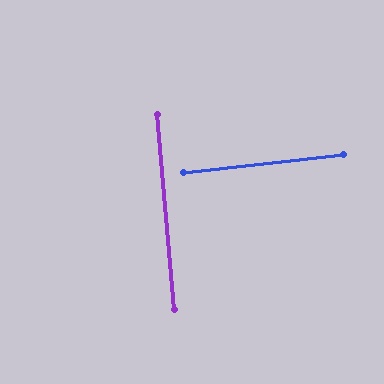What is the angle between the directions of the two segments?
Approximately 89 degrees.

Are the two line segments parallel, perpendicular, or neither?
Perpendicular — they meet at approximately 89°.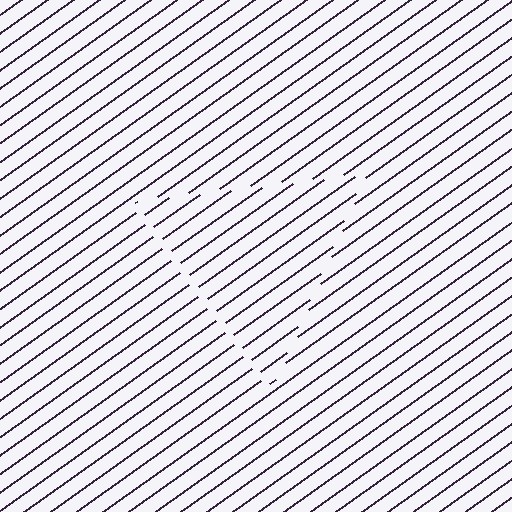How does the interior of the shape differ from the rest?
The interior of the shape contains the same grating, shifted by half a period — the contour is defined by the phase discontinuity where line-ends from the inner and outer gratings abut.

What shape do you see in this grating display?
An illusory triangle. The interior of the shape contains the same grating, shifted by half a period — the contour is defined by the phase discontinuity where line-ends from the inner and outer gratings abut.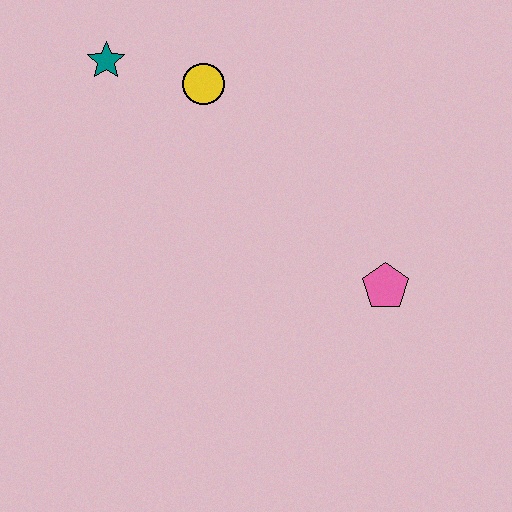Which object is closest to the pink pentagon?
The yellow circle is closest to the pink pentagon.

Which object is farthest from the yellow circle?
The pink pentagon is farthest from the yellow circle.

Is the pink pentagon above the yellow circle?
No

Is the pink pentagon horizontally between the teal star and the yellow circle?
No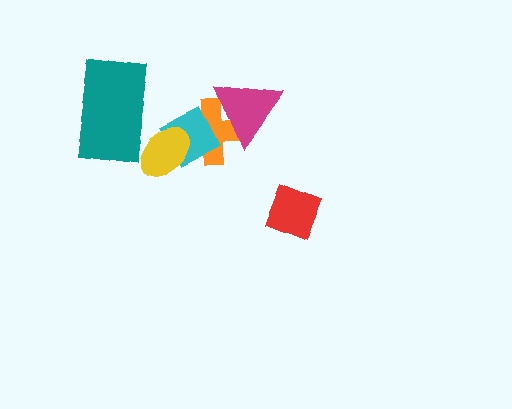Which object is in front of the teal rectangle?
The yellow ellipse is in front of the teal rectangle.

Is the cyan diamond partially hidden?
Yes, it is partially covered by another shape.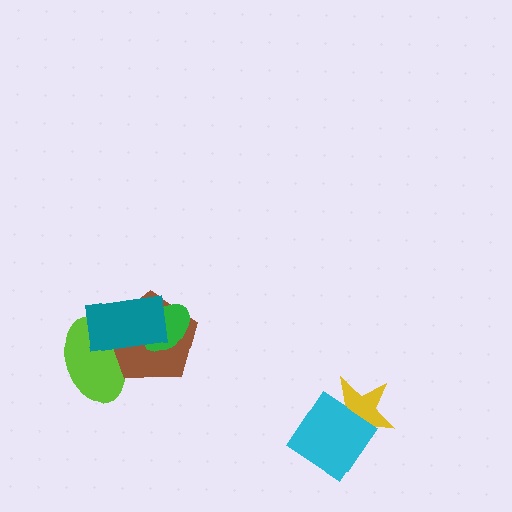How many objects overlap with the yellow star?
1 object overlaps with the yellow star.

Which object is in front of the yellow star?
The cyan diamond is in front of the yellow star.